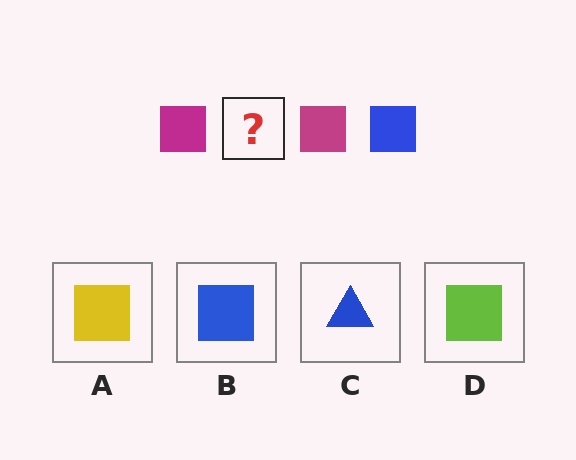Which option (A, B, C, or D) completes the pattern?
B.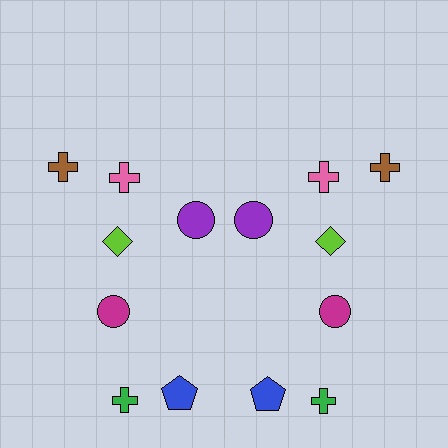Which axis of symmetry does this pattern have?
The pattern has a vertical axis of symmetry running through the center of the image.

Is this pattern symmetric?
Yes, this pattern has bilateral (reflection) symmetry.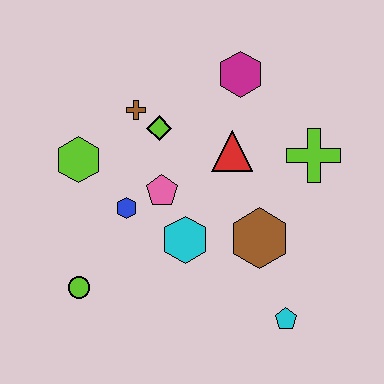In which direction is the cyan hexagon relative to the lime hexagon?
The cyan hexagon is to the right of the lime hexagon.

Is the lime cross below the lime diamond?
Yes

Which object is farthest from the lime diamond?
The cyan pentagon is farthest from the lime diamond.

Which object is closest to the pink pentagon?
The blue hexagon is closest to the pink pentagon.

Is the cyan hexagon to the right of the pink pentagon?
Yes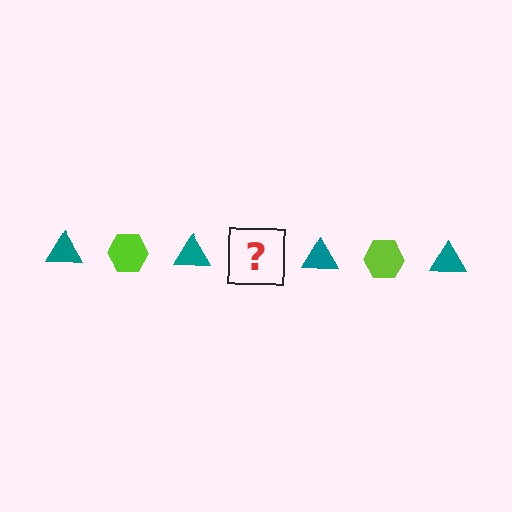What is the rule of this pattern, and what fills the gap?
The rule is that the pattern alternates between teal triangle and lime hexagon. The gap should be filled with a lime hexagon.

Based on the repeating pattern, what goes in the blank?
The blank should be a lime hexagon.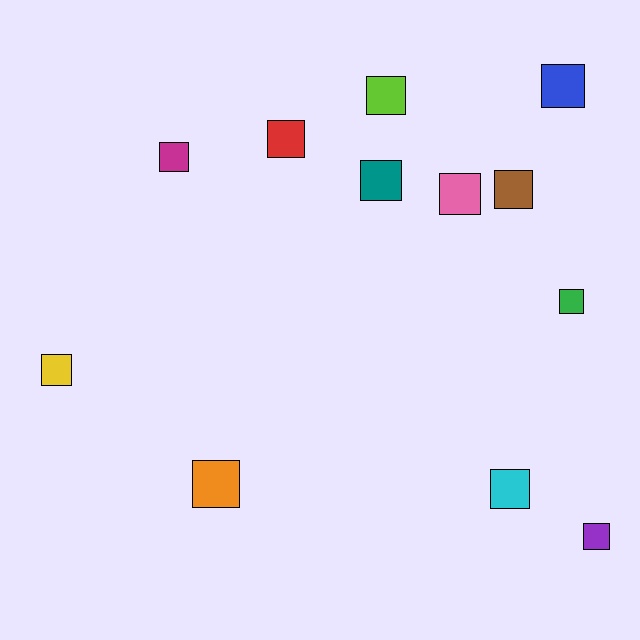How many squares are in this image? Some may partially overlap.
There are 12 squares.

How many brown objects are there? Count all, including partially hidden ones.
There is 1 brown object.